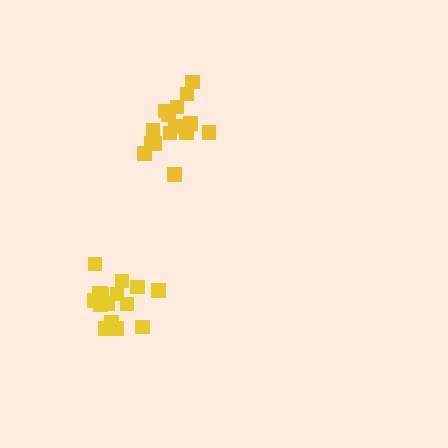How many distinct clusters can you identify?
There are 2 distinct clusters.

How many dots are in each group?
Group 1: 15 dots, Group 2: 15 dots (30 total).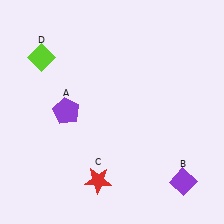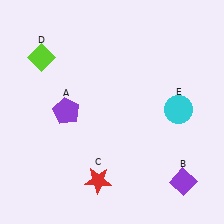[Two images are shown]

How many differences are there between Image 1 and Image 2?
There is 1 difference between the two images.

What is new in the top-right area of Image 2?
A cyan circle (E) was added in the top-right area of Image 2.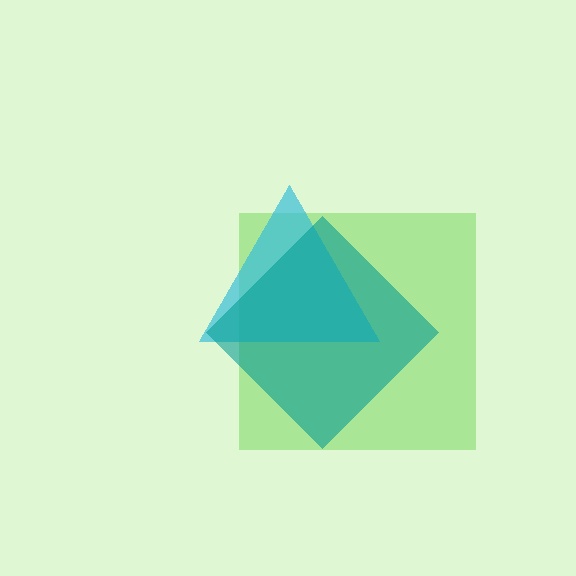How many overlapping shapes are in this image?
There are 3 overlapping shapes in the image.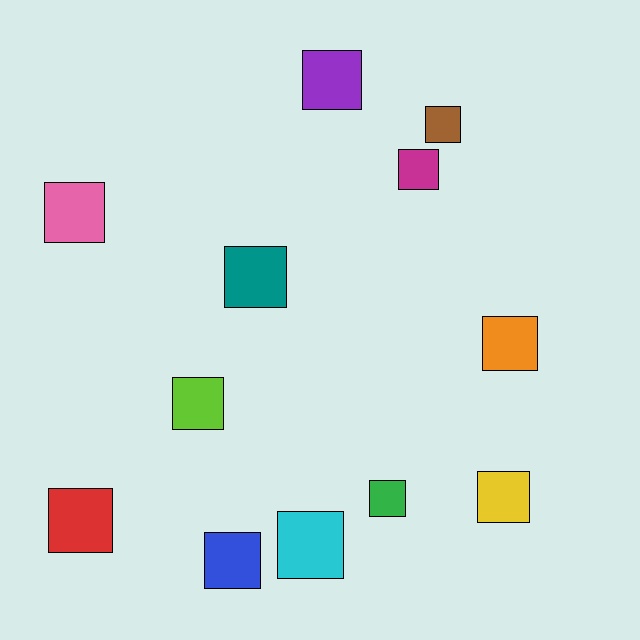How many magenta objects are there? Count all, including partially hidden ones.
There is 1 magenta object.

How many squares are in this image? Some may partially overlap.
There are 12 squares.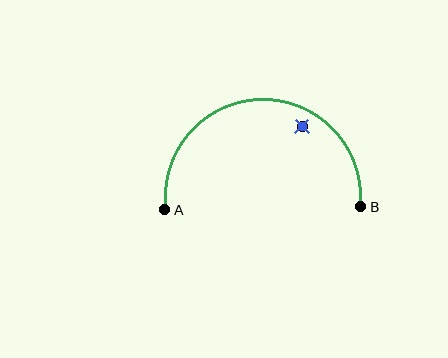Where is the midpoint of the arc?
The arc midpoint is the point on the curve farthest from the straight line joining A and B. It sits above that line.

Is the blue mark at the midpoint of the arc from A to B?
No — the blue mark does not lie on the arc at all. It sits slightly inside the curve.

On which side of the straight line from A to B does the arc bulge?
The arc bulges above the straight line connecting A and B.